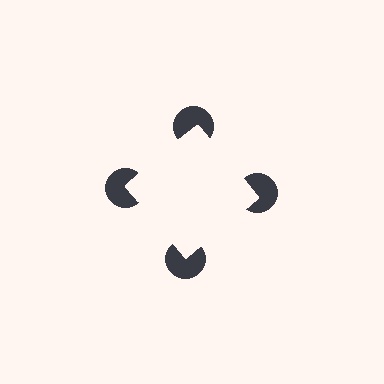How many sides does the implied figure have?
4 sides.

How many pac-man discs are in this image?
There are 4 — one at each vertex of the illusory square.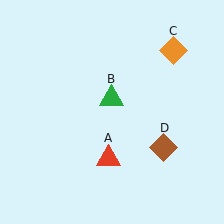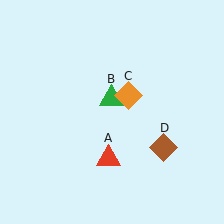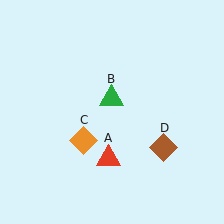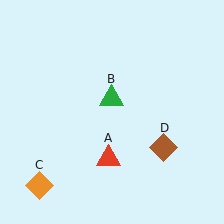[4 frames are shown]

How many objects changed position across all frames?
1 object changed position: orange diamond (object C).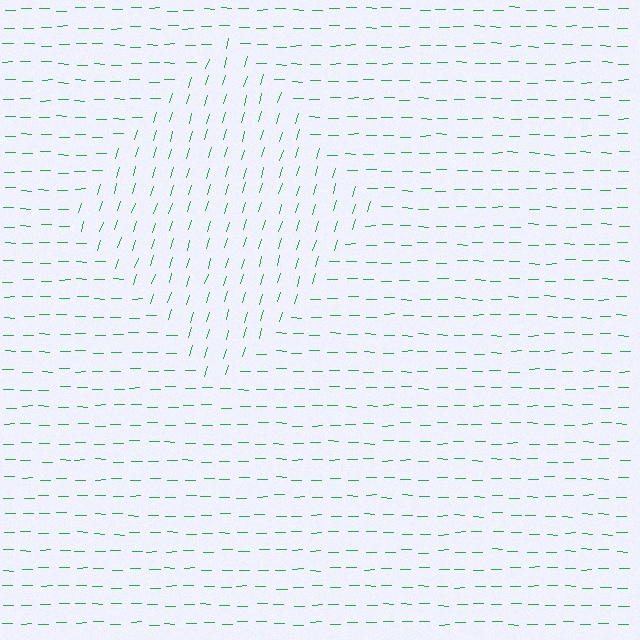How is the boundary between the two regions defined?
The boundary is defined purely by a change in line orientation (approximately 73 degrees difference). All lines are the same color and thickness.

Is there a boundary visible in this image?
Yes, there is a texture boundary formed by a change in line orientation.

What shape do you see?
I see a diamond.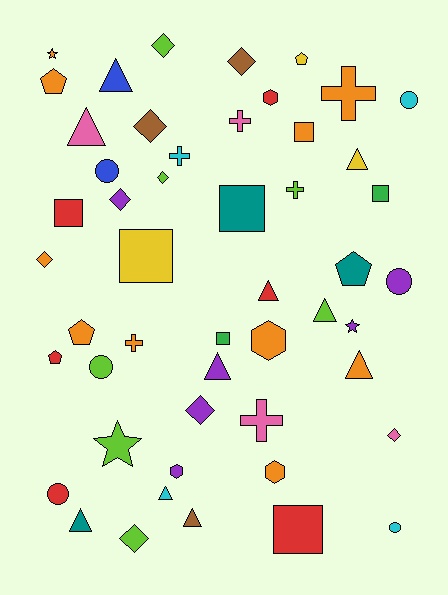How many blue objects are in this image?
There are 2 blue objects.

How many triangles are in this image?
There are 10 triangles.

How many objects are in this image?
There are 50 objects.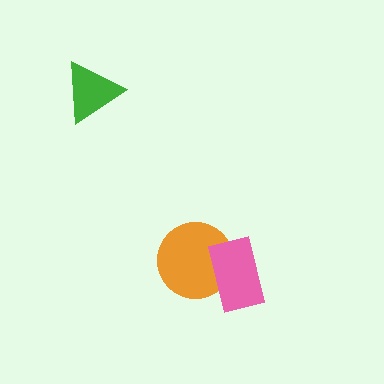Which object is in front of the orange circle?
The pink rectangle is in front of the orange circle.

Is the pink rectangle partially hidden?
No, no other shape covers it.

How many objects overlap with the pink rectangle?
1 object overlaps with the pink rectangle.